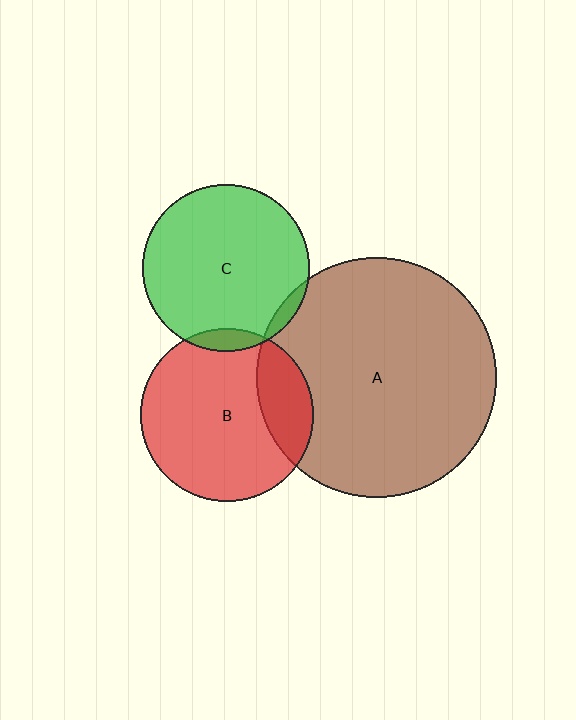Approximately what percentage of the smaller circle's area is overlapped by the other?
Approximately 5%.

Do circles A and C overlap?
Yes.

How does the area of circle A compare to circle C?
Approximately 2.1 times.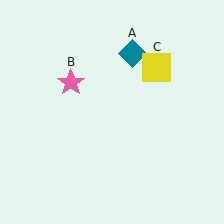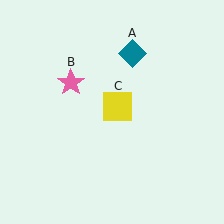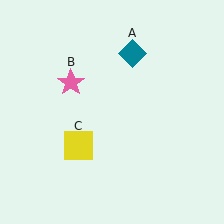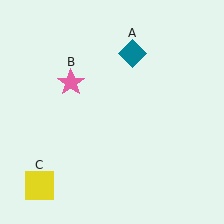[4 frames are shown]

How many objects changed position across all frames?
1 object changed position: yellow square (object C).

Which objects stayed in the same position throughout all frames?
Teal diamond (object A) and pink star (object B) remained stationary.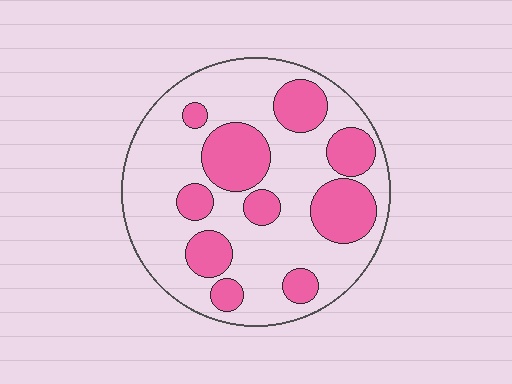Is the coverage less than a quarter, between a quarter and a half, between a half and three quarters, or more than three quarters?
Between a quarter and a half.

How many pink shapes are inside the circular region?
10.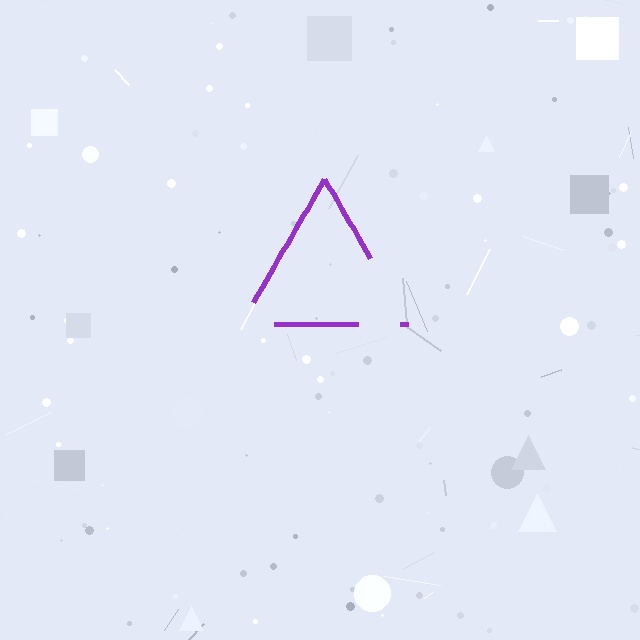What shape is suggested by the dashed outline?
The dashed outline suggests a triangle.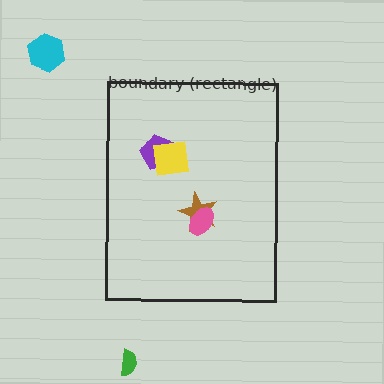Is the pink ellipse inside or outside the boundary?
Inside.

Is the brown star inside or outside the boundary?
Inside.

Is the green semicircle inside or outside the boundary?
Outside.